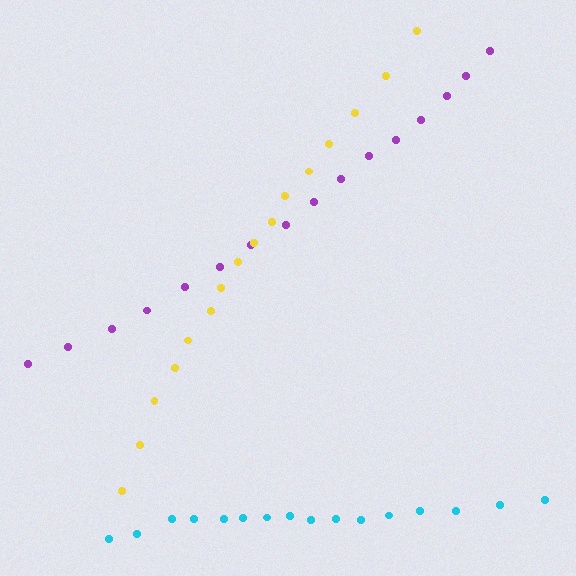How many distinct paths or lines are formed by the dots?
There are 3 distinct paths.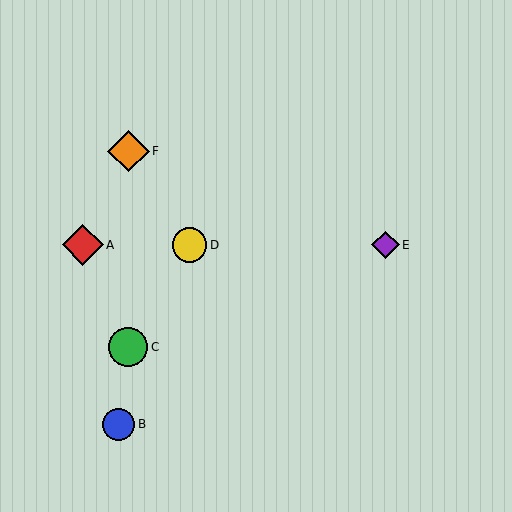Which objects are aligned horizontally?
Objects A, D, E are aligned horizontally.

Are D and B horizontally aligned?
No, D is at y≈245 and B is at y≈424.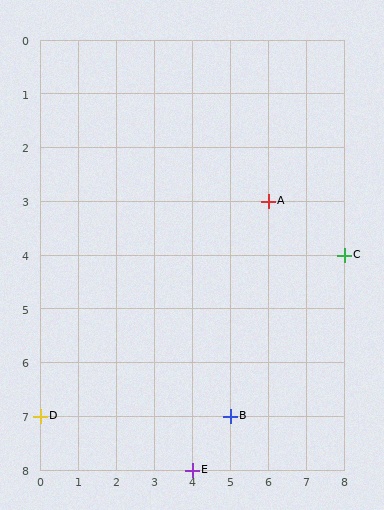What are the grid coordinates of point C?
Point C is at grid coordinates (8, 4).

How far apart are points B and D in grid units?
Points B and D are 5 columns apart.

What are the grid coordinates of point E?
Point E is at grid coordinates (4, 8).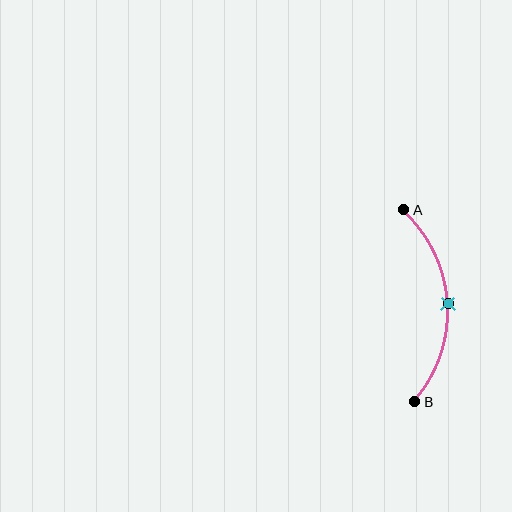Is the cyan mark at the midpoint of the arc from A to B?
Yes. The cyan mark lies on the arc at equal arc-length from both A and B — it is the arc midpoint.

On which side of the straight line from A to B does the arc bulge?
The arc bulges to the right of the straight line connecting A and B.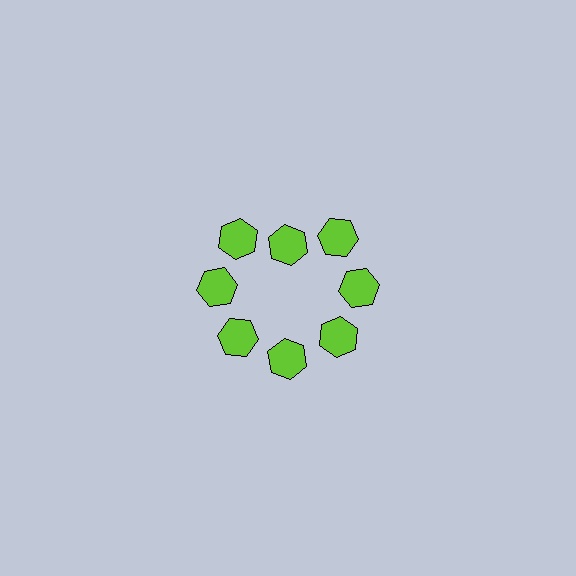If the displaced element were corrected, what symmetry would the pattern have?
It would have 8-fold rotational symmetry — the pattern would map onto itself every 45 degrees.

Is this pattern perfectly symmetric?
No. The 8 lime hexagons are arranged in a ring, but one element near the 12 o'clock position is pulled inward toward the center, breaking the 8-fold rotational symmetry.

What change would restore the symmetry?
The symmetry would be restored by moving it outward, back onto the ring so that all 8 hexagons sit at equal angles and equal distance from the center.